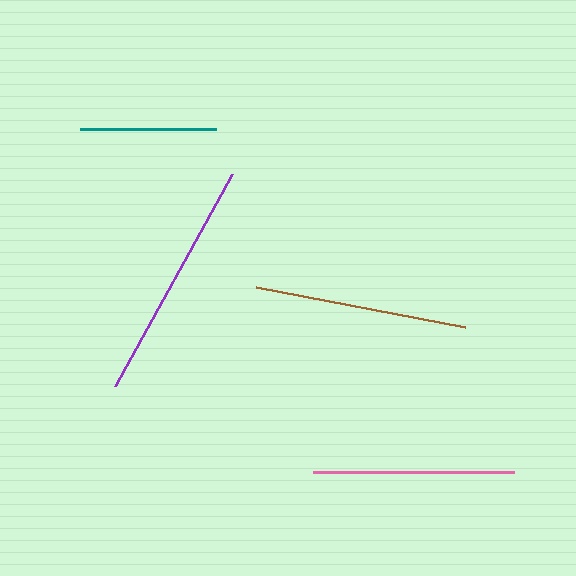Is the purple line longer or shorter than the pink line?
The purple line is longer than the pink line.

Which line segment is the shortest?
The teal line is the shortest at approximately 135 pixels.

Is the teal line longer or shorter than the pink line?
The pink line is longer than the teal line.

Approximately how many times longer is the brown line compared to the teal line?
The brown line is approximately 1.6 times the length of the teal line.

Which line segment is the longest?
The purple line is the longest at approximately 242 pixels.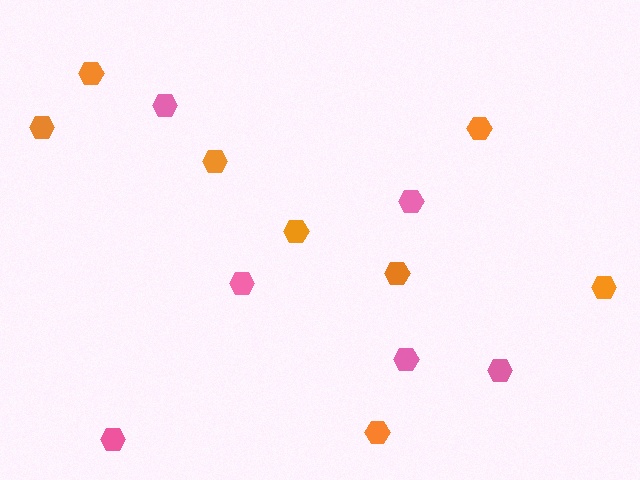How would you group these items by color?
There are 2 groups: one group of orange hexagons (8) and one group of pink hexagons (6).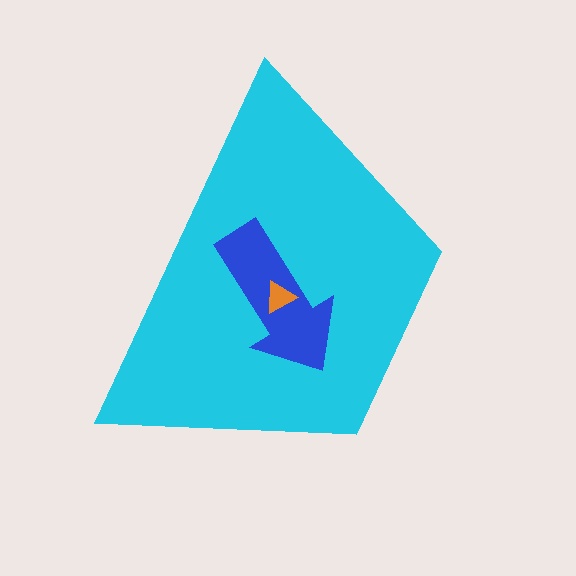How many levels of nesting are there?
3.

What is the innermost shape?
The orange triangle.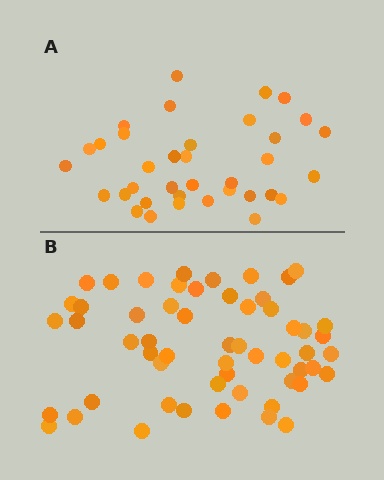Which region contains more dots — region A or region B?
Region B (the bottom region) has more dots.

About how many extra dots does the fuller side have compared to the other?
Region B has approximately 20 more dots than region A.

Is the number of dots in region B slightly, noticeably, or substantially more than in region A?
Region B has substantially more. The ratio is roughly 1.6 to 1.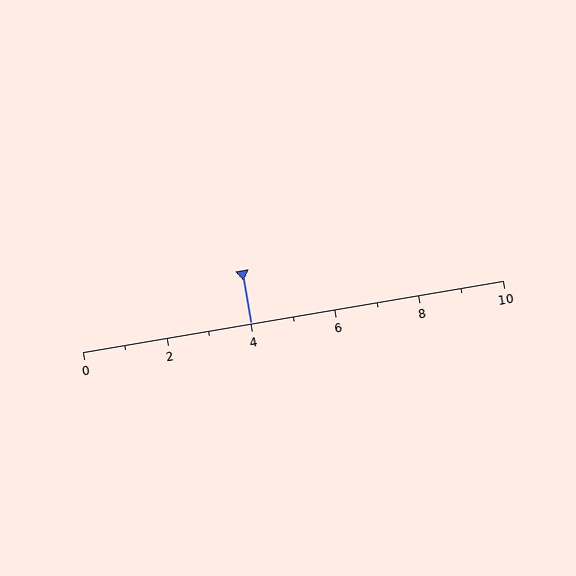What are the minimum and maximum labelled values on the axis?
The axis runs from 0 to 10.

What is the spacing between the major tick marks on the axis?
The major ticks are spaced 2 apart.